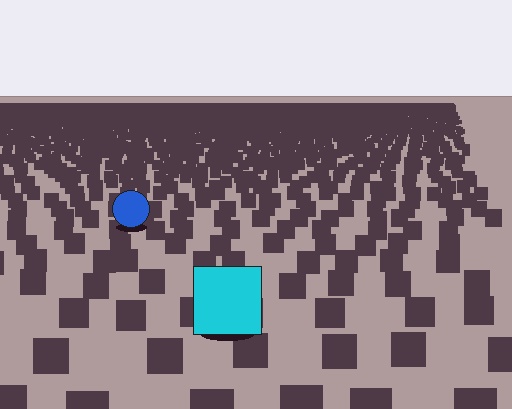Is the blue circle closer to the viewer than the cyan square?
No. The cyan square is closer — you can tell from the texture gradient: the ground texture is coarser near it.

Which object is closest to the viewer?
The cyan square is closest. The texture marks near it are larger and more spread out.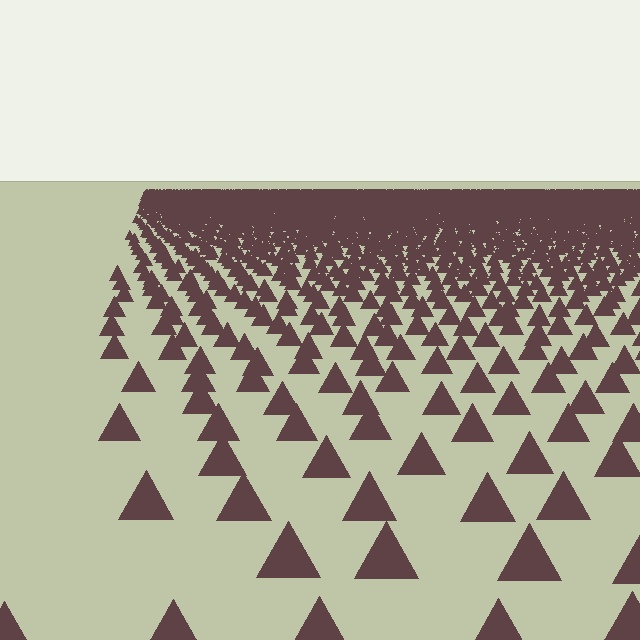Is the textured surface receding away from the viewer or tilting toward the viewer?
The surface is receding away from the viewer. Texture elements get smaller and denser toward the top.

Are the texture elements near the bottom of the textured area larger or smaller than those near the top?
Larger. Near the bottom, elements are closer to the viewer and appear at a bigger on-screen size.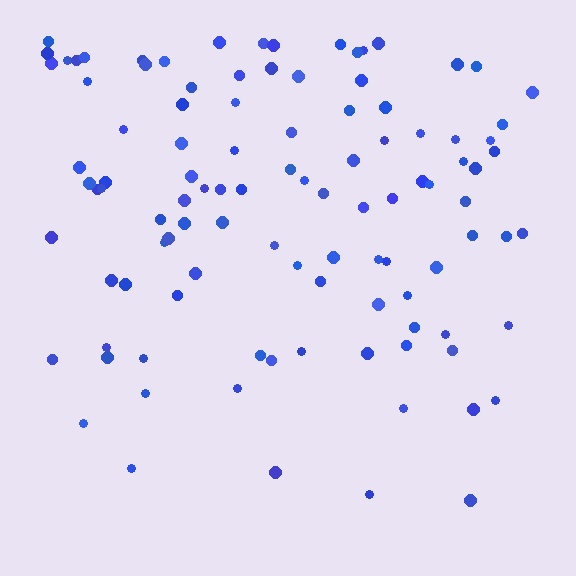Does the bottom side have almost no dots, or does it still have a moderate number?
Still a moderate number, just noticeably fewer than the top.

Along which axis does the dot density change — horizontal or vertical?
Vertical.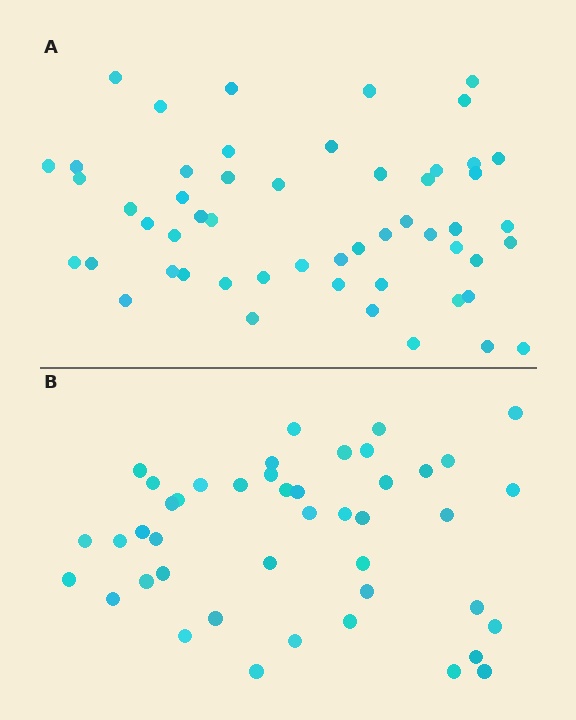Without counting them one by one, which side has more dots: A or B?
Region A (the top region) has more dots.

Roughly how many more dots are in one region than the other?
Region A has roughly 8 or so more dots than region B.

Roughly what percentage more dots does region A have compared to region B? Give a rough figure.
About 20% more.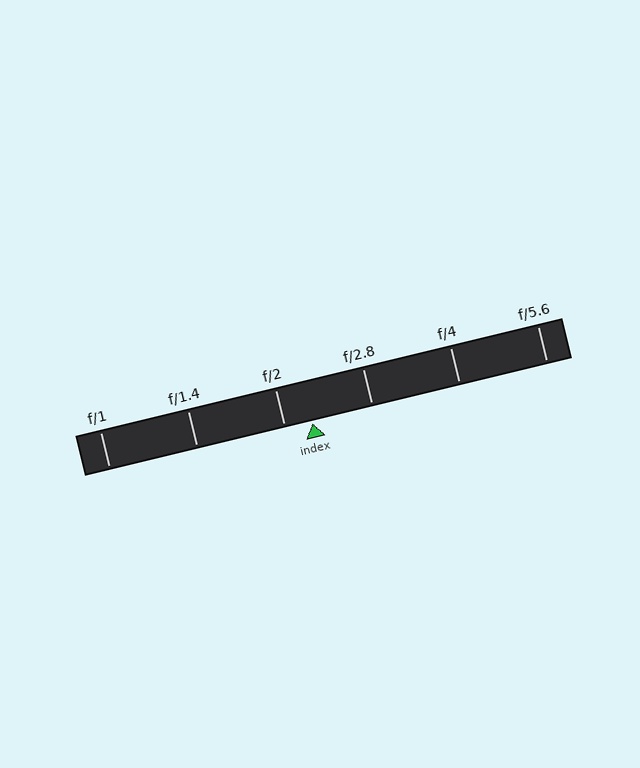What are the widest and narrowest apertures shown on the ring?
The widest aperture shown is f/1 and the narrowest is f/5.6.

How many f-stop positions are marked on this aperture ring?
There are 6 f-stop positions marked.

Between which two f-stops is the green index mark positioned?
The index mark is between f/2 and f/2.8.